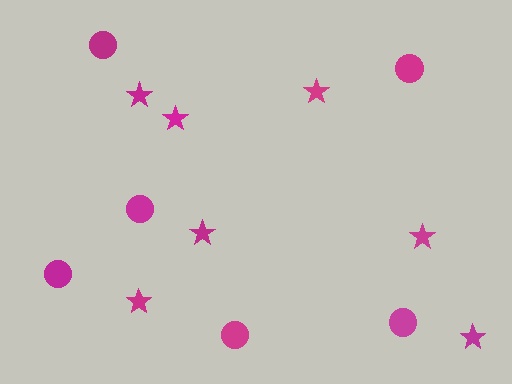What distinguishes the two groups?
There are 2 groups: one group of circles (6) and one group of stars (7).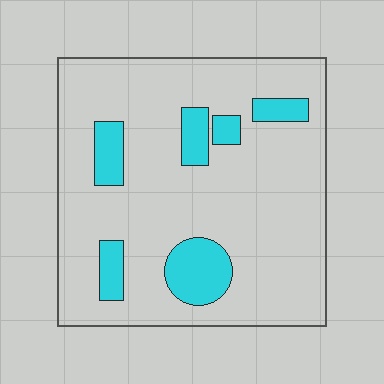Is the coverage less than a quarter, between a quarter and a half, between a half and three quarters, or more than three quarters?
Less than a quarter.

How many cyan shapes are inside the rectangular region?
6.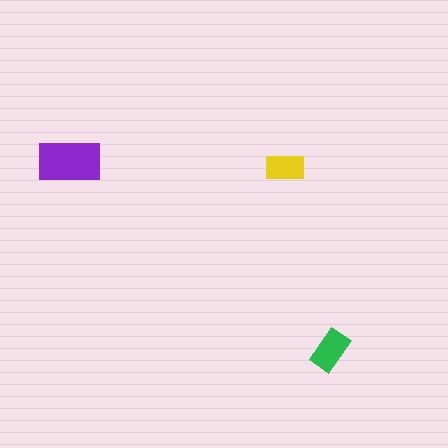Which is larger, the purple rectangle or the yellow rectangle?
The purple one.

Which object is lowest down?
The green rectangle is bottommost.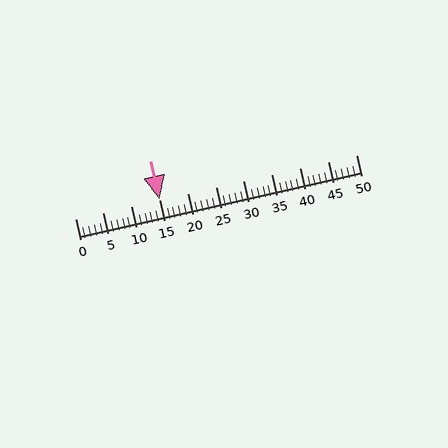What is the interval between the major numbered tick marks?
The major tick marks are spaced 5 units apart.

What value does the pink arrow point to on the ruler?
The pink arrow points to approximately 15.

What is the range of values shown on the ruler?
The ruler shows values from 0 to 50.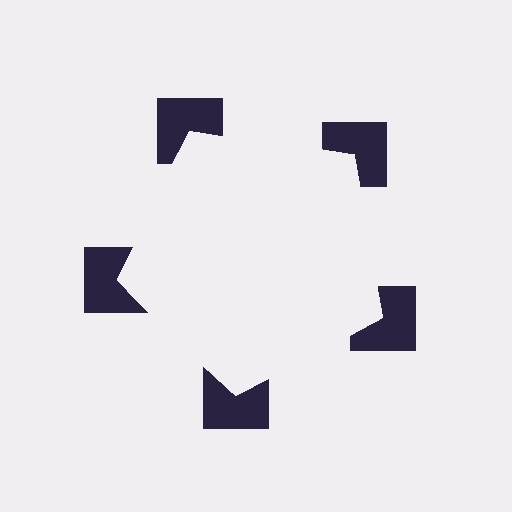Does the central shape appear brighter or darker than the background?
It typically appears slightly brighter than the background, even though no actual brightness change is drawn.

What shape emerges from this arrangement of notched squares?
An illusory pentagon — its edges are inferred from the aligned wedge cuts in the notched squares, not physically drawn.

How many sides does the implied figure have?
5 sides.